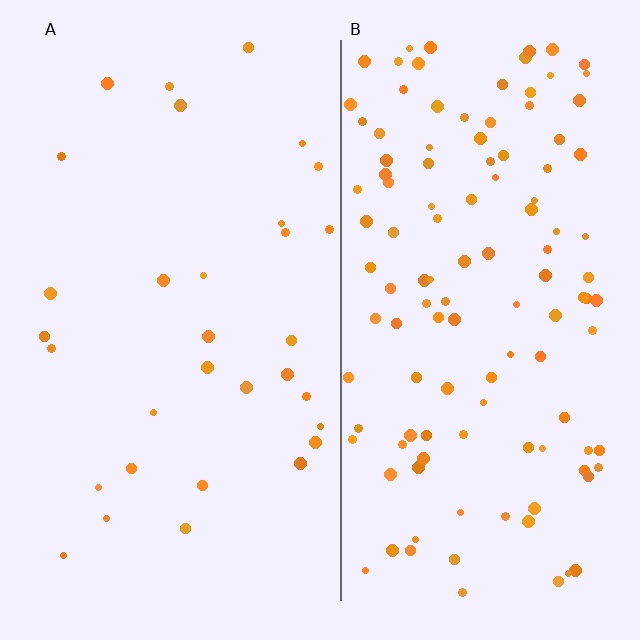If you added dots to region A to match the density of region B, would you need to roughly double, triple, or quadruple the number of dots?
Approximately quadruple.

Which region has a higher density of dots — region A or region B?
B (the right).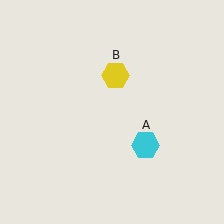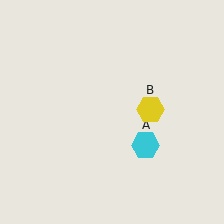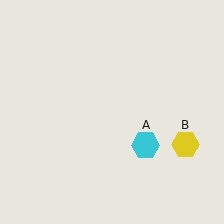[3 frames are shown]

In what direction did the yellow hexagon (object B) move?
The yellow hexagon (object B) moved down and to the right.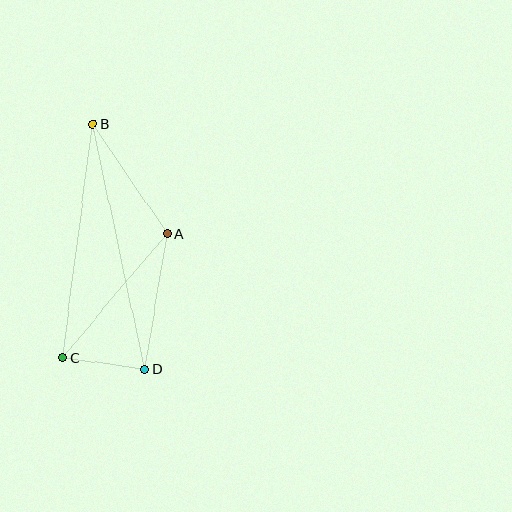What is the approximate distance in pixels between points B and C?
The distance between B and C is approximately 235 pixels.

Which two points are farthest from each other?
Points B and D are farthest from each other.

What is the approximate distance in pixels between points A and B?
The distance between A and B is approximately 132 pixels.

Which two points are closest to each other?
Points C and D are closest to each other.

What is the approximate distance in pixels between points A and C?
The distance between A and C is approximately 162 pixels.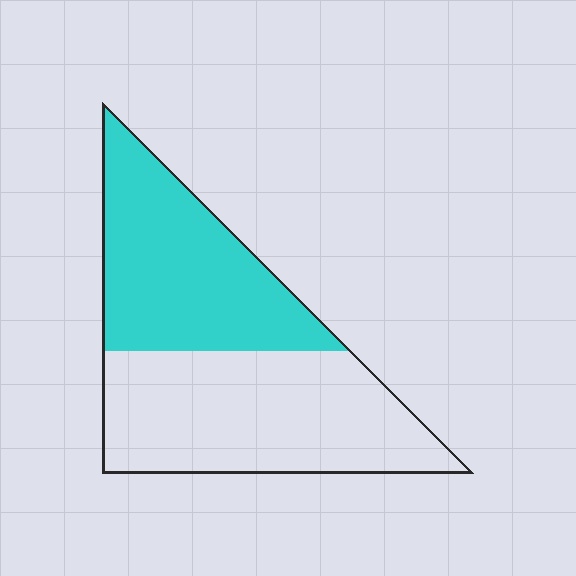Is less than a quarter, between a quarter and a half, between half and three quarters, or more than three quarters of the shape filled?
Between a quarter and a half.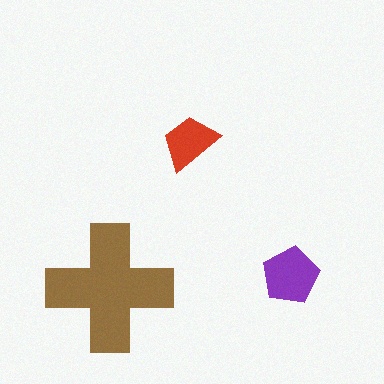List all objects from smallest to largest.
The red trapezoid, the purple pentagon, the brown cross.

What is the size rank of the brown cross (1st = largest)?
1st.